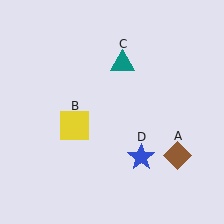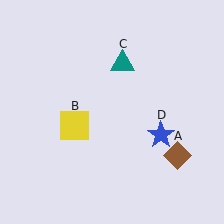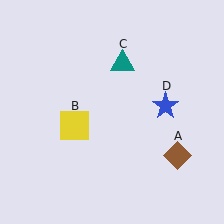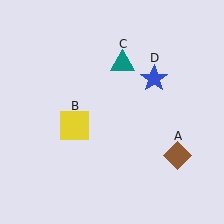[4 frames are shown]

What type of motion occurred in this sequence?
The blue star (object D) rotated counterclockwise around the center of the scene.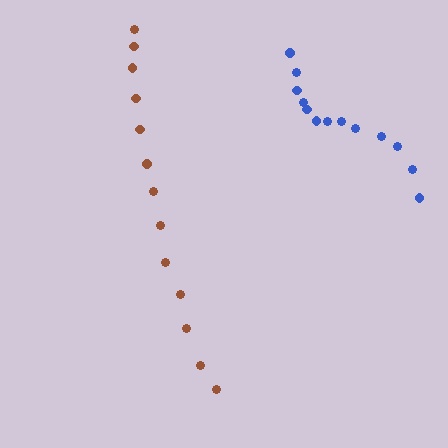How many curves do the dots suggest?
There are 2 distinct paths.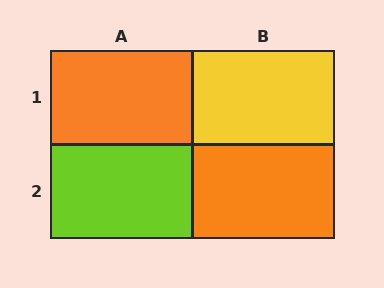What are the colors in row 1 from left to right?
Orange, yellow.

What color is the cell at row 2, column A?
Lime.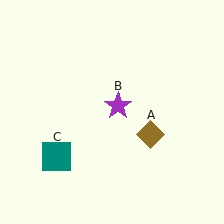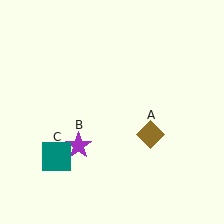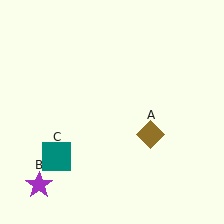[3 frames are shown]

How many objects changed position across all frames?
1 object changed position: purple star (object B).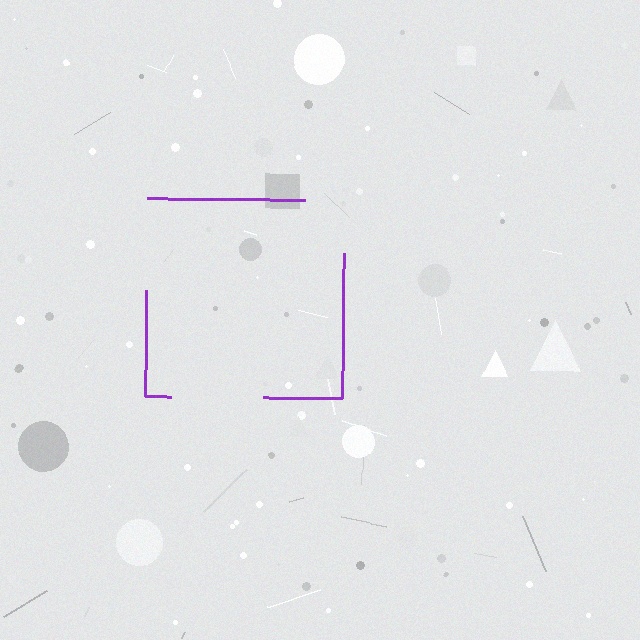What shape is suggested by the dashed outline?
The dashed outline suggests a square.